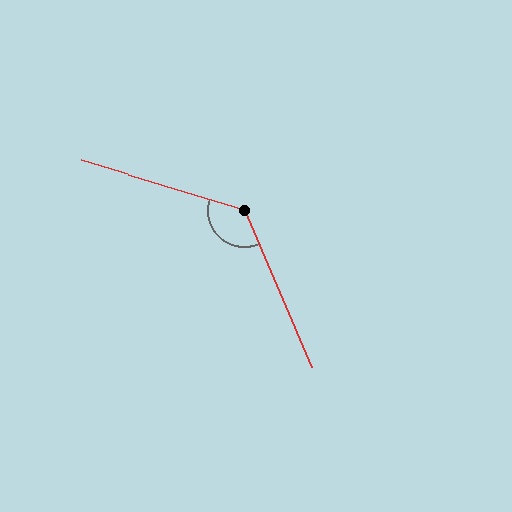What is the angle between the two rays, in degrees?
Approximately 130 degrees.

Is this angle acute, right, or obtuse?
It is obtuse.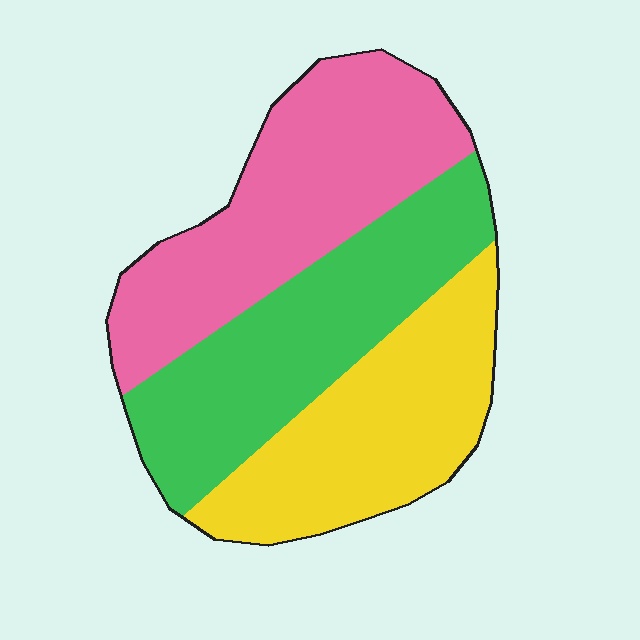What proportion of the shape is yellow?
Yellow takes up about one third (1/3) of the shape.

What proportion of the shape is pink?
Pink covers roughly 35% of the shape.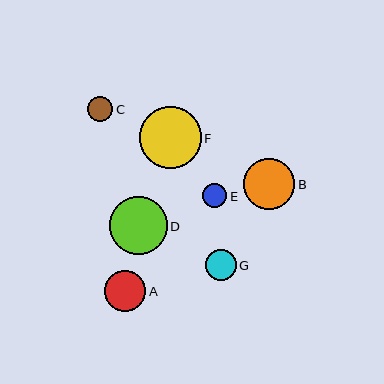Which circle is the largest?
Circle F is the largest with a size of approximately 62 pixels.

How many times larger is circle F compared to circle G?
Circle F is approximately 2.0 times the size of circle G.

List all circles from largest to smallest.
From largest to smallest: F, D, B, A, G, C, E.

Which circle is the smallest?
Circle E is the smallest with a size of approximately 24 pixels.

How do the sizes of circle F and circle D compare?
Circle F and circle D are approximately the same size.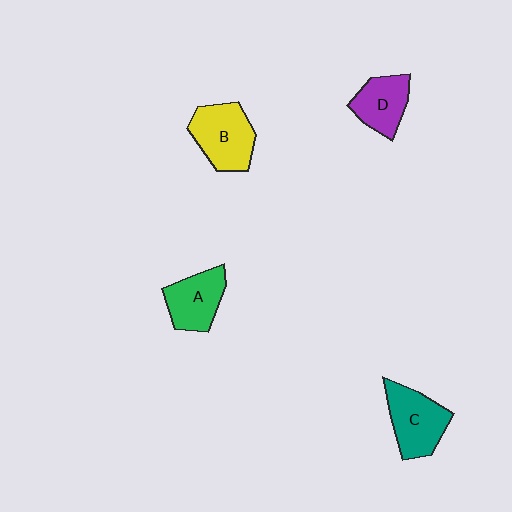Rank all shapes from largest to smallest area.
From largest to smallest: B (yellow), C (teal), A (green), D (purple).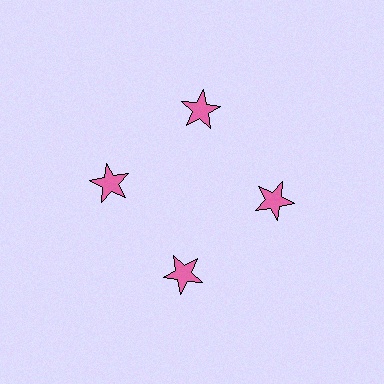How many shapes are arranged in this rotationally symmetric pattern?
There are 4 shapes, arranged in 4 groups of 1.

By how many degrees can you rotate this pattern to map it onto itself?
The pattern maps onto itself every 90 degrees of rotation.